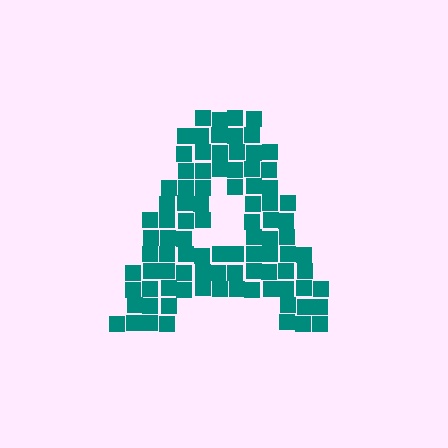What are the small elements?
The small elements are squares.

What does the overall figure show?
The overall figure shows the letter A.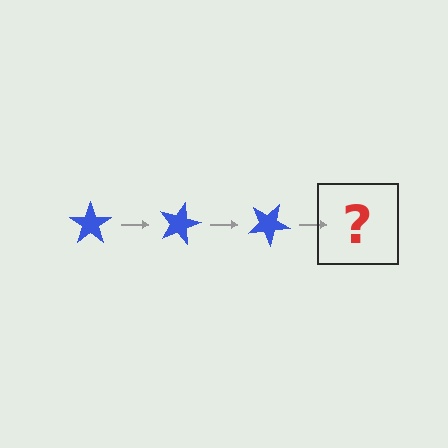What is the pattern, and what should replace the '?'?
The pattern is that the star rotates 15 degrees each step. The '?' should be a blue star rotated 45 degrees.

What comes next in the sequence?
The next element should be a blue star rotated 45 degrees.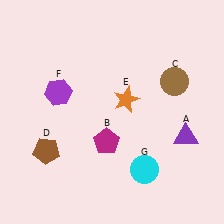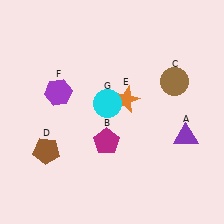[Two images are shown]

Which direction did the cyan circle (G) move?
The cyan circle (G) moved up.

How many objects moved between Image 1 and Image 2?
1 object moved between the two images.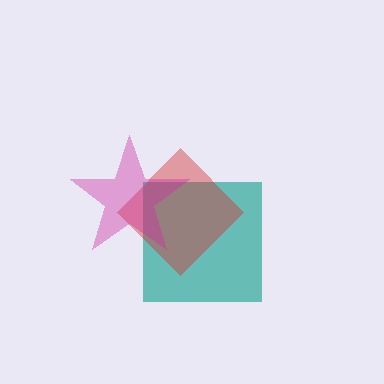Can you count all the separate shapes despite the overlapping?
Yes, there are 3 separate shapes.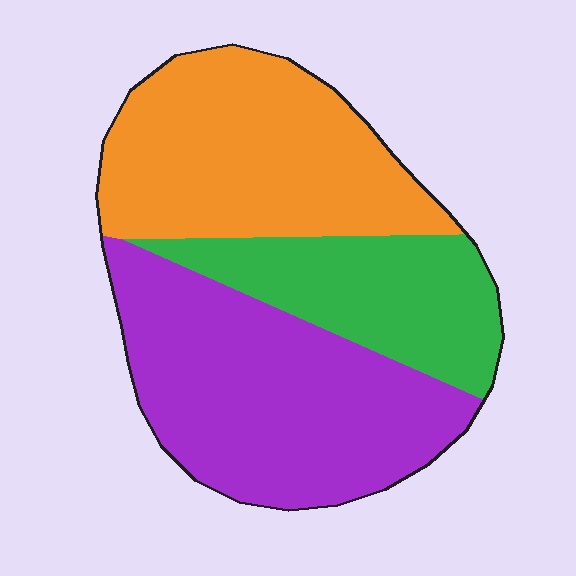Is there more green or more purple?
Purple.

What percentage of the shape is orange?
Orange takes up about three eighths (3/8) of the shape.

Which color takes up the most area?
Purple, at roughly 40%.